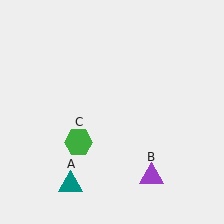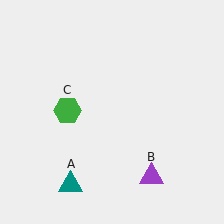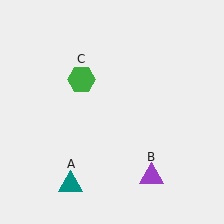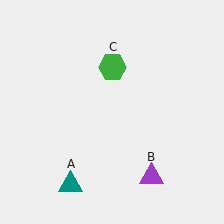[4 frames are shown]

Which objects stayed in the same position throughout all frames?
Teal triangle (object A) and purple triangle (object B) remained stationary.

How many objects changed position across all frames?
1 object changed position: green hexagon (object C).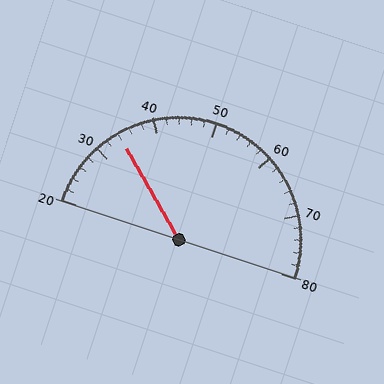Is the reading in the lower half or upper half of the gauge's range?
The reading is in the lower half of the range (20 to 80).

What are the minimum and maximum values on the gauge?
The gauge ranges from 20 to 80.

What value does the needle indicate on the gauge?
The needle indicates approximately 34.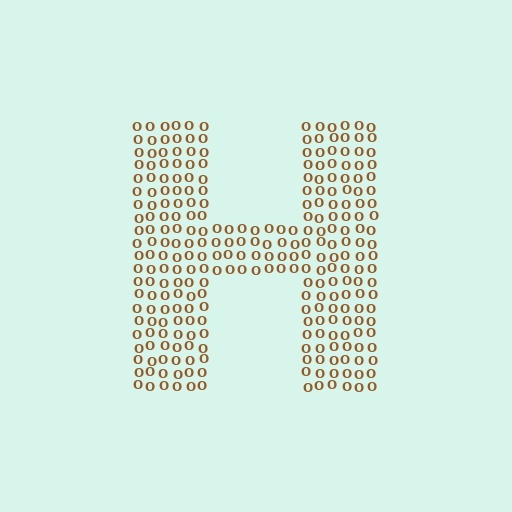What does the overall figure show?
The overall figure shows the letter H.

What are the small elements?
The small elements are letter O's.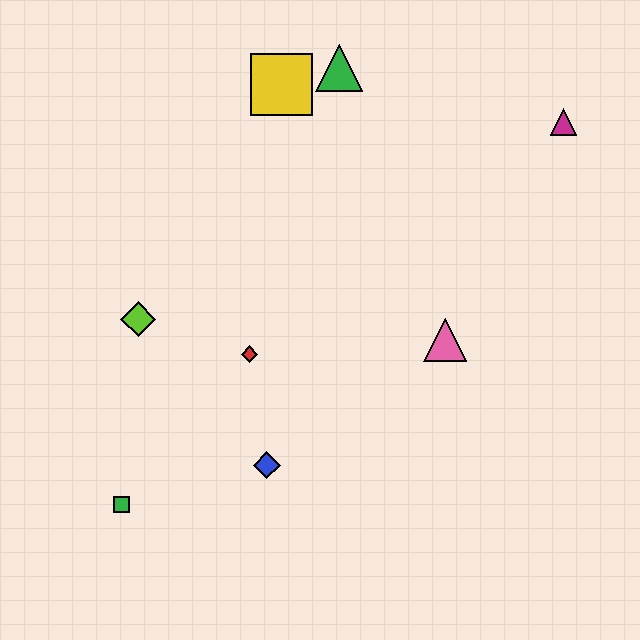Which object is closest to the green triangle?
The yellow square is closest to the green triangle.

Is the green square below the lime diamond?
Yes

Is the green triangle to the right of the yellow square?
Yes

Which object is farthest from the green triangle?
The green square is farthest from the green triangle.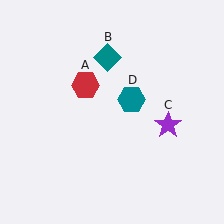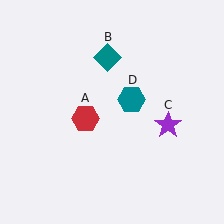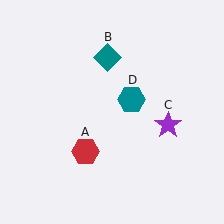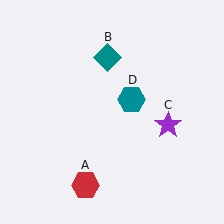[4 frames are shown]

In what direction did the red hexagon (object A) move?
The red hexagon (object A) moved down.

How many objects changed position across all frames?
1 object changed position: red hexagon (object A).